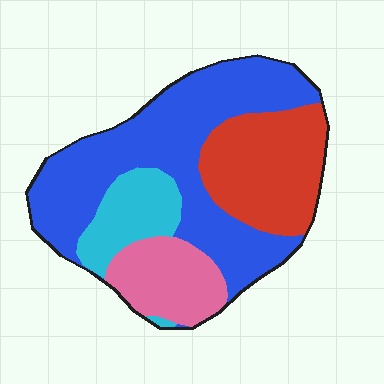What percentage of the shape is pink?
Pink takes up less than a sixth of the shape.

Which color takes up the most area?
Blue, at roughly 50%.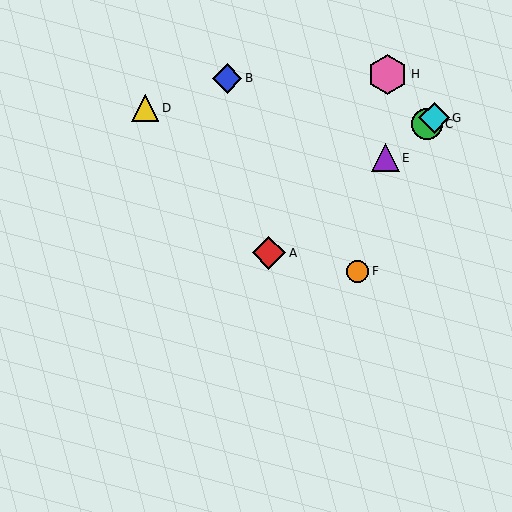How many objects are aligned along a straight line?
4 objects (A, C, E, G) are aligned along a straight line.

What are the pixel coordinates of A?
Object A is at (269, 253).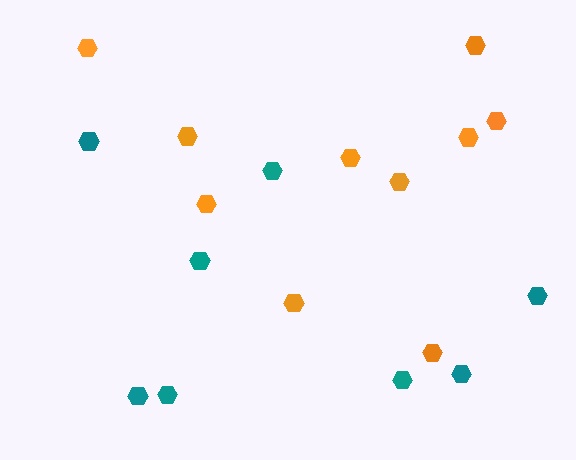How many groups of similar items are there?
There are 2 groups: one group of orange hexagons (10) and one group of teal hexagons (8).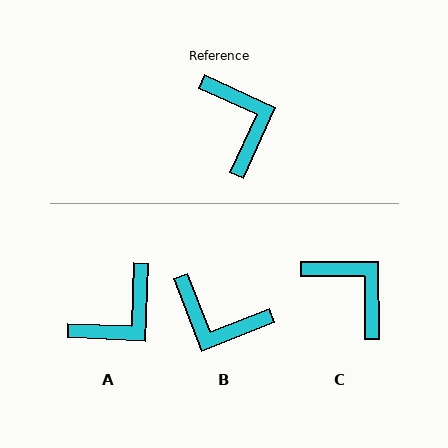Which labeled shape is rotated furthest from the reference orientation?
B, about 134 degrees away.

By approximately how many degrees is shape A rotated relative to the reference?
Approximately 68 degrees clockwise.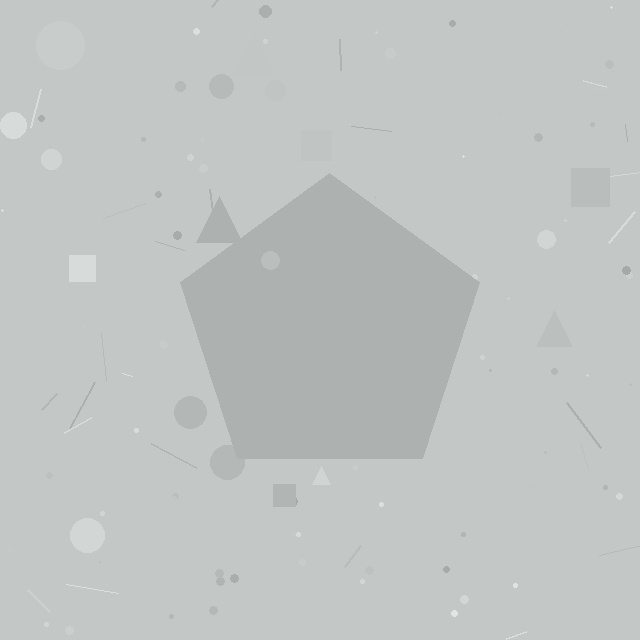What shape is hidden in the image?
A pentagon is hidden in the image.